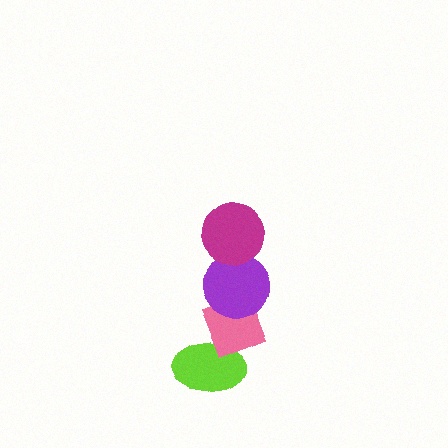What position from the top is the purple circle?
The purple circle is 2nd from the top.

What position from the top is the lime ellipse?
The lime ellipse is 4th from the top.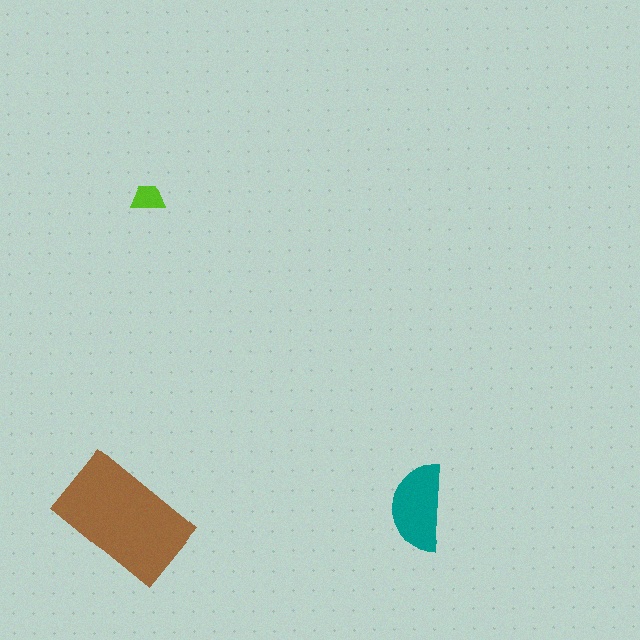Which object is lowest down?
The brown rectangle is bottommost.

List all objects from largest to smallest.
The brown rectangle, the teal semicircle, the lime trapezoid.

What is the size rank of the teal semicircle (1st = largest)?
2nd.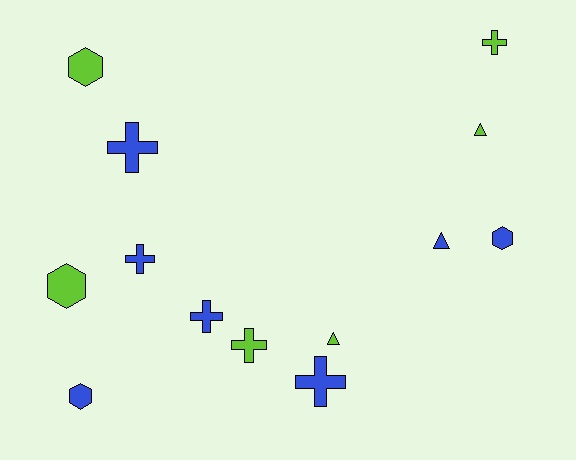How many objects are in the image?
There are 13 objects.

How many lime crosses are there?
There are 2 lime crosses.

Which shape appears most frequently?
Cross, with 6 objects.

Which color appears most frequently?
Blue, with 7 objects.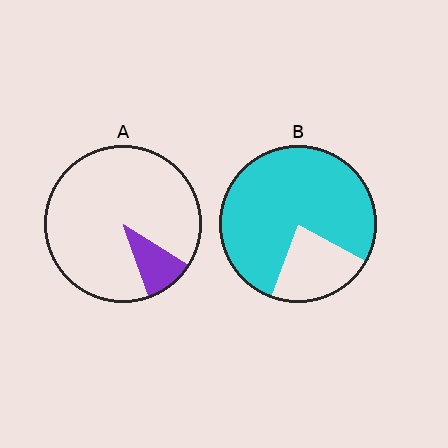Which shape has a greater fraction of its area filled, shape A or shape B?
Shape B.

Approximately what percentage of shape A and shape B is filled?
A is approximately 10% and B is approximately 75%.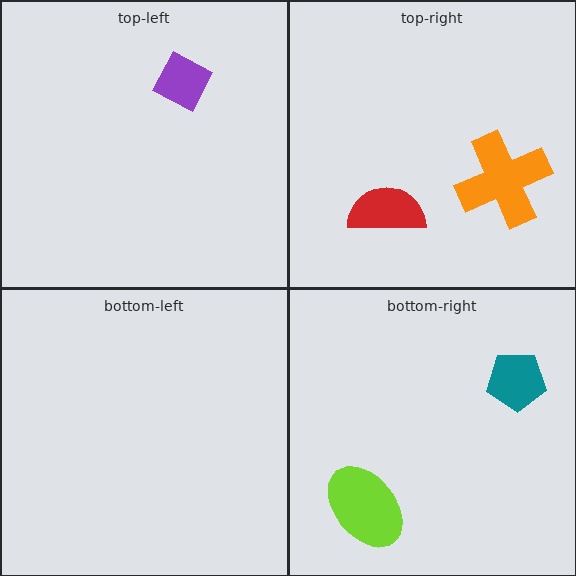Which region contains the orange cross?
The top-right region.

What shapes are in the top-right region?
The orange cross, the red semicircle.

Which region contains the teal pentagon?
The bottom-right region.